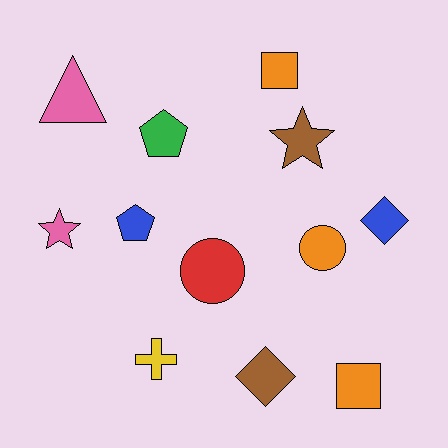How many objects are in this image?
There are 12 objects.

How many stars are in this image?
There are 2 stars.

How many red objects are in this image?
There is 1 red object.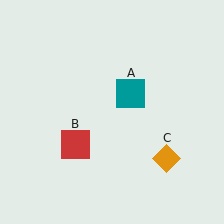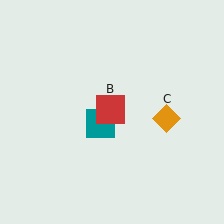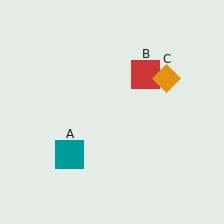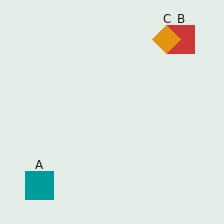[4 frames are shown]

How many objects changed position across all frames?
3 objects changed position: teal square (object A), red square (object B), orange diamond (object C).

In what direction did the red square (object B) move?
The red square (object B) moved up and to the right.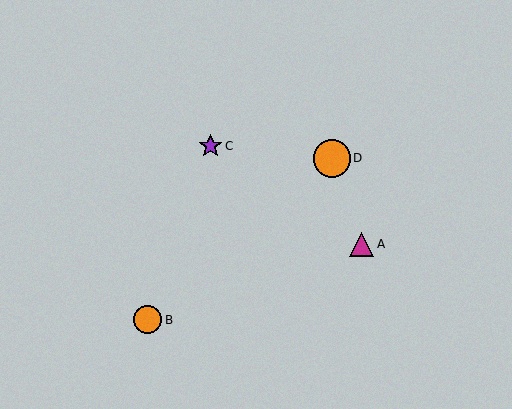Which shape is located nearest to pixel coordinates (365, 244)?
The magenta triangle (labeled A) at (361, 244) is nearest to that location.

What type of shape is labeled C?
Shape C is a purple star.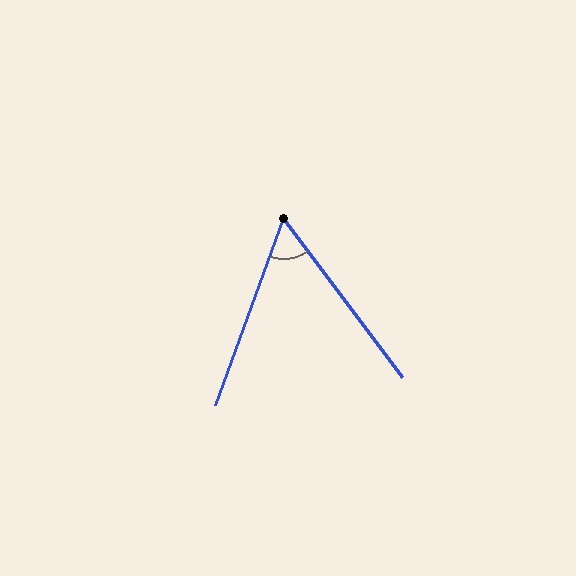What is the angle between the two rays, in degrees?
Approximately 57 degrees.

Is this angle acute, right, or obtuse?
It is acute.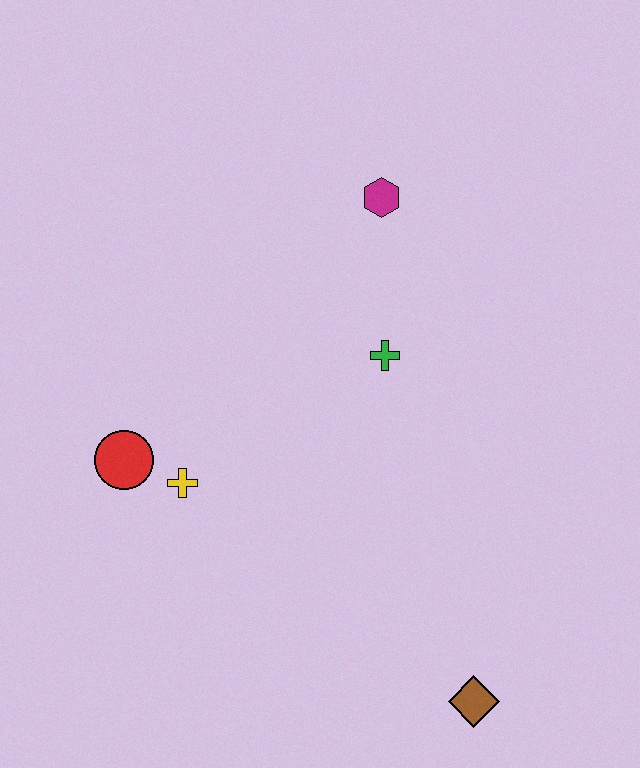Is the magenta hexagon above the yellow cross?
Yes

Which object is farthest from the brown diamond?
The magenta hexagon is farthest from the brown diamond.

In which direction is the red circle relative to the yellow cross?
The red circle is to the left of the yellow cross.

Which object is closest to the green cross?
The magenta hexagon is closest to the green cross.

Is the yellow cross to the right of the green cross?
No